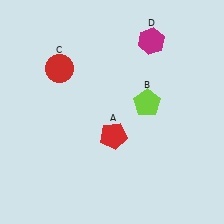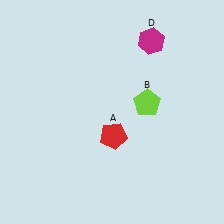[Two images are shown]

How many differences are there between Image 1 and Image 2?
There is 1 difference between the two images.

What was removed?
The red circle (C) was removed in Image 2.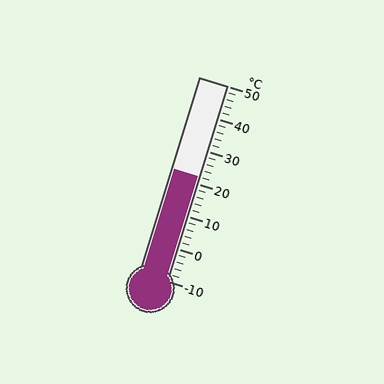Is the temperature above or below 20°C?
The temperature is above 20°C.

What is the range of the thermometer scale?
The thermometer scale ranges from -10°C to 50°C.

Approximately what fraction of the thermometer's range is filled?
The thermometer is filled to approximately 55% of its range.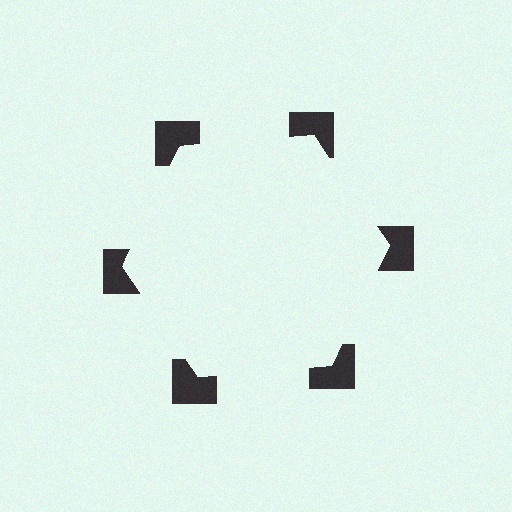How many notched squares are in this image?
There are 6 — one at each vertex of the illusory hexagon.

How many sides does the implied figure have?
6 sides.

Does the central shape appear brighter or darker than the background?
It typically appears slightly brighter than the background, even though no actual brightness change is drawn.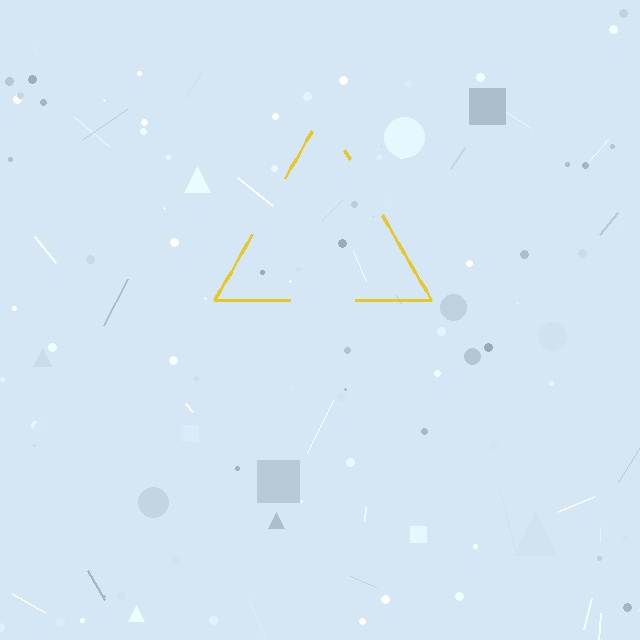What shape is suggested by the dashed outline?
The dashed outline suggests a triangle.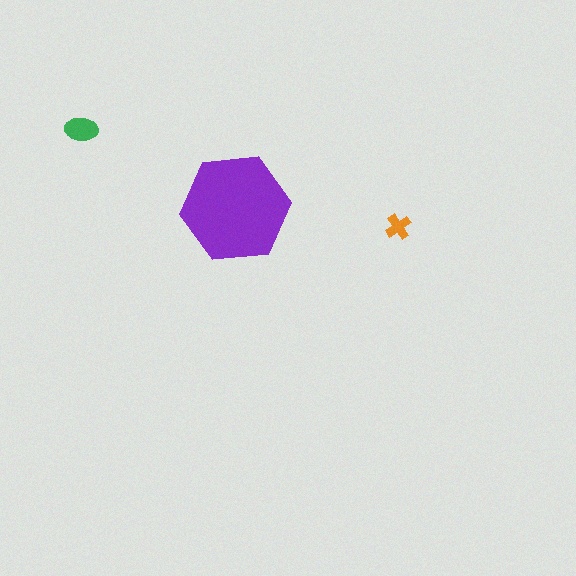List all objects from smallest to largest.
The orange cross, the green ellipse, the purple hexagon.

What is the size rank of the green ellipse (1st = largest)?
2nd.